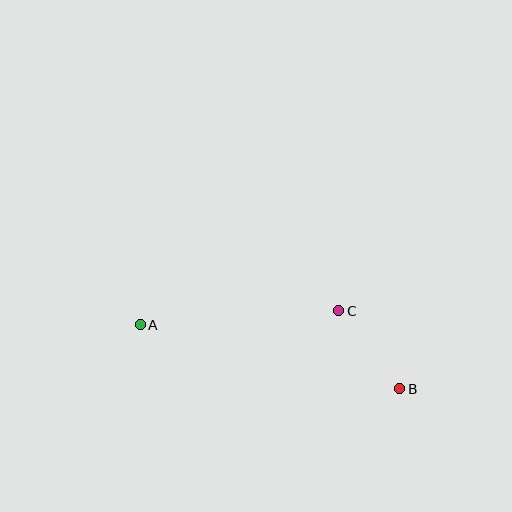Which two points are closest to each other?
Points B and C are closest to each other.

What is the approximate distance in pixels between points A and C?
The distance between A and C is approximately 199 pixels.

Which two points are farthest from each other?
Points A and B are farthest from each other.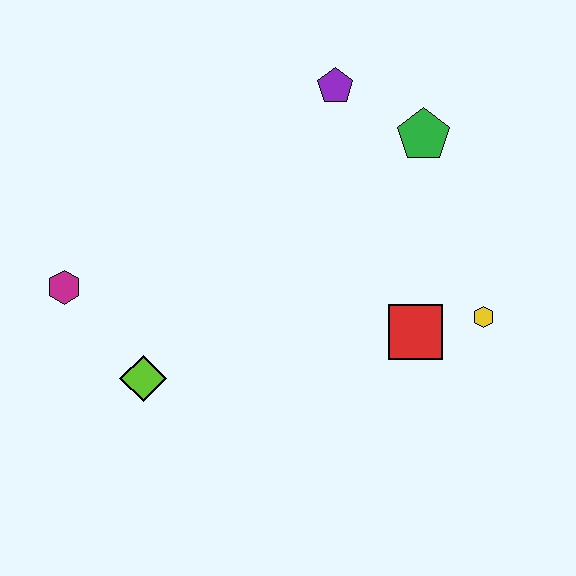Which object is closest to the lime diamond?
The magenta hexagon is closest to the lime diamond.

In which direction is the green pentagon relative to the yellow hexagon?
The green pentagon is above the yellow hexagon.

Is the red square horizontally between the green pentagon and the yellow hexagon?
No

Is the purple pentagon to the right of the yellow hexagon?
No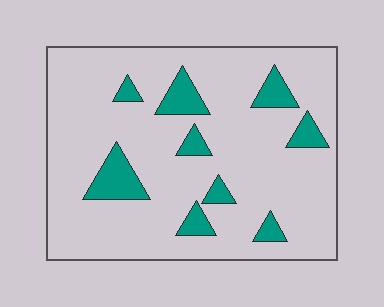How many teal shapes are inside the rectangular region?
9.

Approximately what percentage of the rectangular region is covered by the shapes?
Approximately 15%.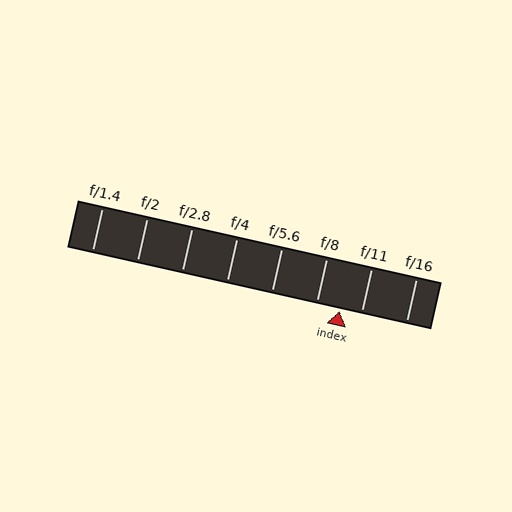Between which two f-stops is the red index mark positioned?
The index mark is between f/8 and f/11.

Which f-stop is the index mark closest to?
The index mark is closest to f/11.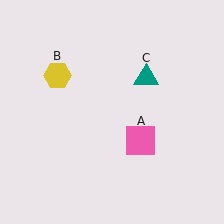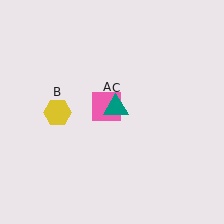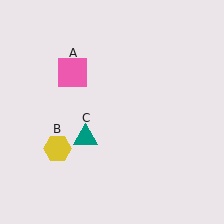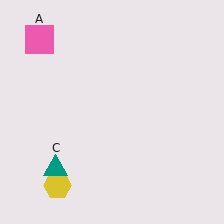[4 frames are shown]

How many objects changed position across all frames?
3 objects changed position: pink square (object A), yellow hexagon (object B), teal triangle (object C).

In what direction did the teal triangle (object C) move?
The teal triangle (object C) moved down and to the left.